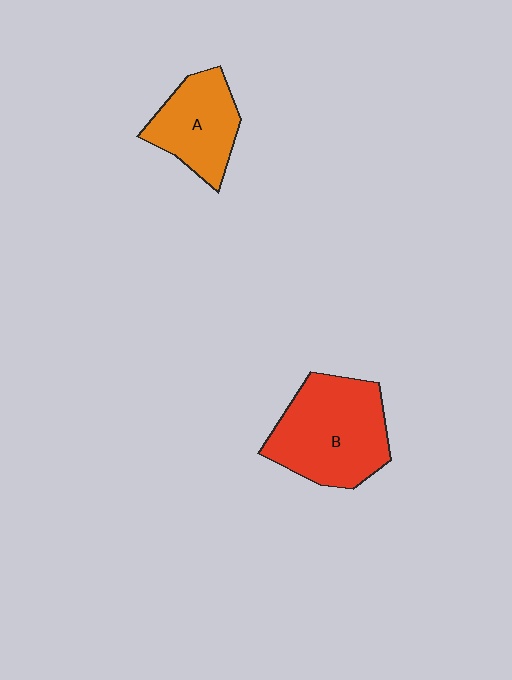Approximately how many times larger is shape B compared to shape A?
Approximately 1.5 times.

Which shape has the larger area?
Shape B (red).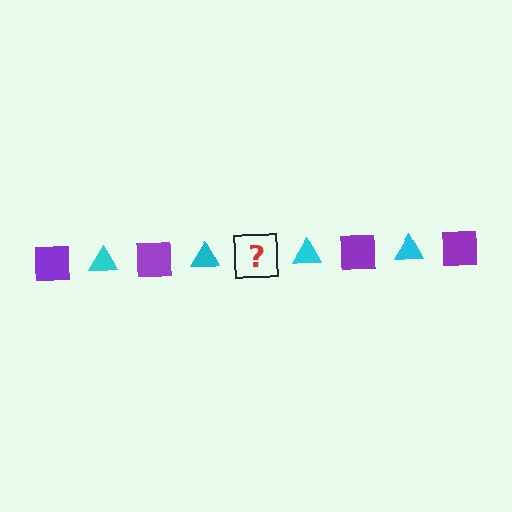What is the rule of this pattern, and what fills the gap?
The rule is that the pattern alternates between purple square and cyan triangle. The gap should be filled with a purple square.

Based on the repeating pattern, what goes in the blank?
The blank should be a purple square.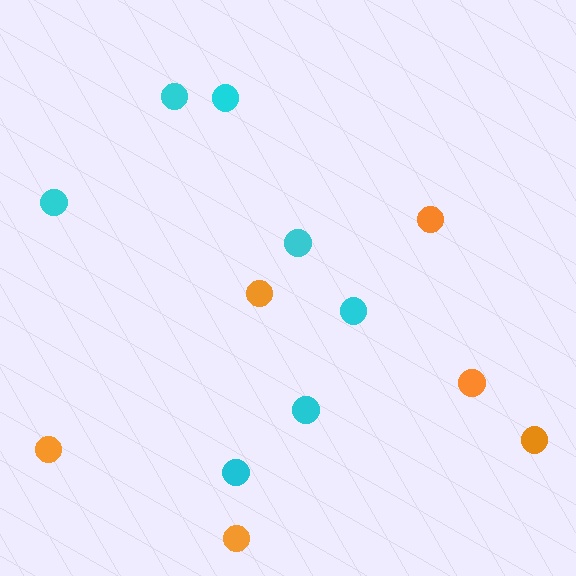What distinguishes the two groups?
There are 2 groups: one group of cyan circles (7) and one group of orange circles (6).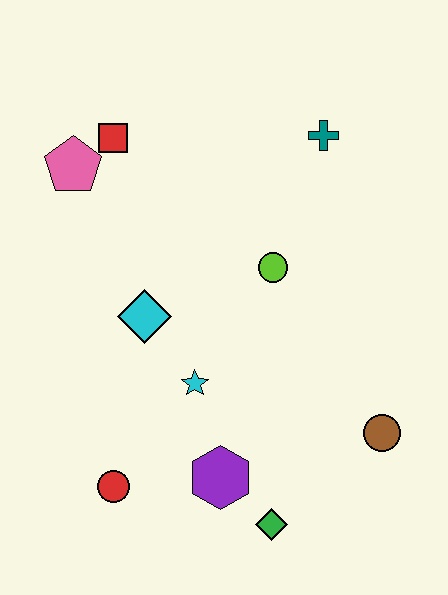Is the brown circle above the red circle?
Yes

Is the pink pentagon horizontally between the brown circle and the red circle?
No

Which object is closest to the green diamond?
The purple hexagon is closest to the green diamond.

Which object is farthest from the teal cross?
The red circle is farthest from the teal cross.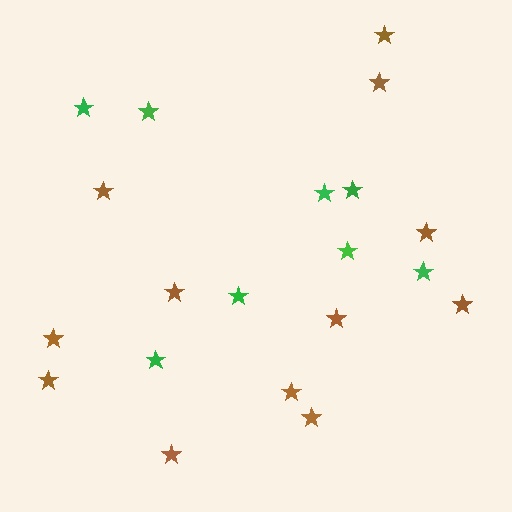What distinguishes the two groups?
There are 2 groups: one group of brown stars (12) and one group of green stars (8).